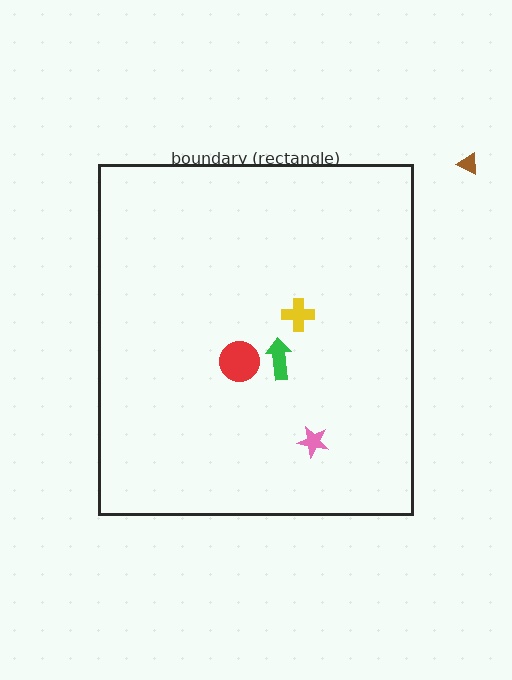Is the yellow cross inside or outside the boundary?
Inside.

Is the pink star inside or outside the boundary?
Inside.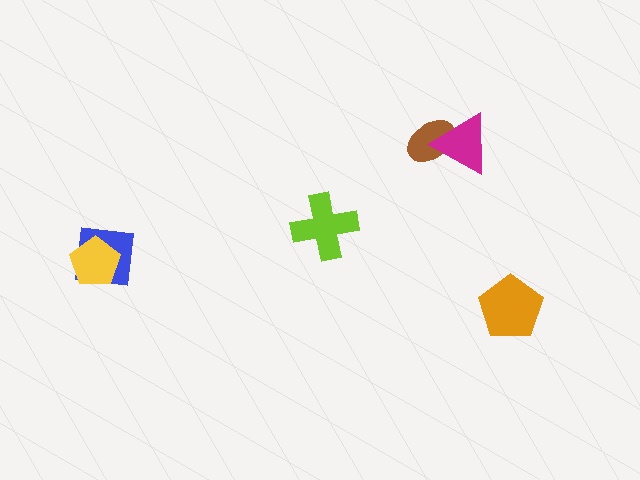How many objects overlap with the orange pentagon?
0 objects overlap with the orange pentagon.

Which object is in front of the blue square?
The yellow pentagon is in front of the blue square.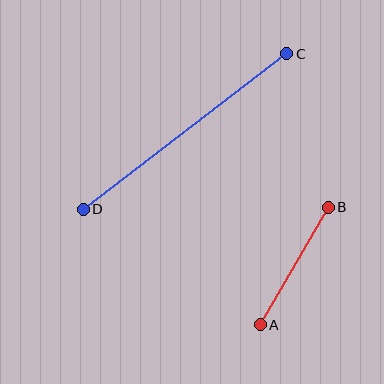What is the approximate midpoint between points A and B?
The midpoint is at approximately (294, 266) pixels.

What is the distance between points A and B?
The distance is approximately 136 pixels.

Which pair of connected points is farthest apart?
Points C and D are farthest apart.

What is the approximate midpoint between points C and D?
The midpoint is at approximately (185, 131) pixels.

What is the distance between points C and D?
The distance is approximately 256 pixels.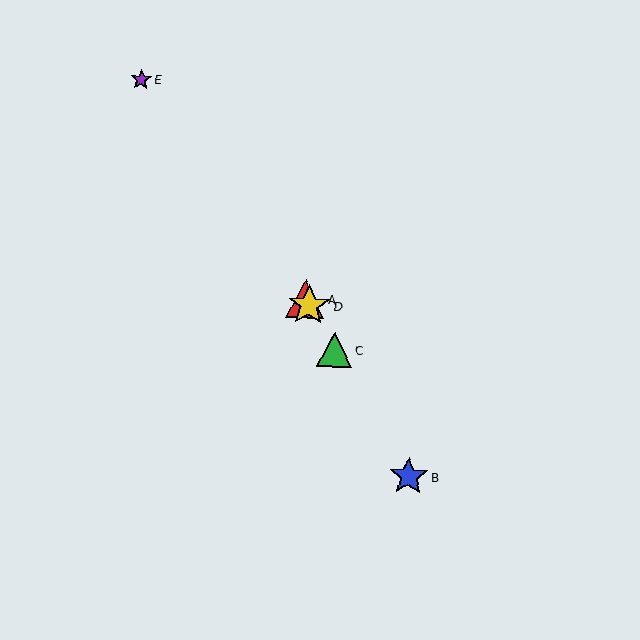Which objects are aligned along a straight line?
Objects A, B, C, D are aligned along a straight line.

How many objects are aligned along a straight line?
4 objects (A, B, C, D) are aligned along a straight line.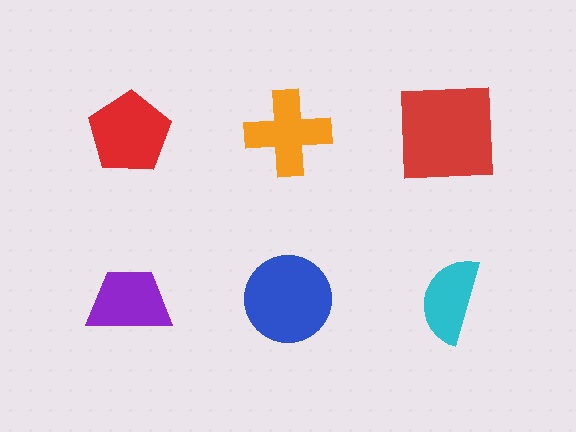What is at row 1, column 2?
An orange cross.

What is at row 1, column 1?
A red pentagon.